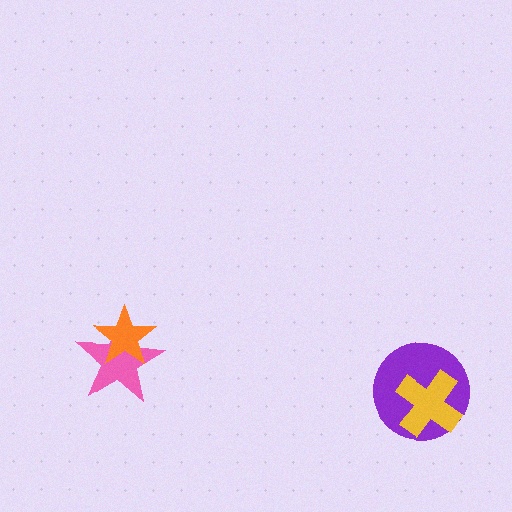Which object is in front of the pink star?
The orange star is in front of the pink star.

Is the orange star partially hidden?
No, no other shape covers it.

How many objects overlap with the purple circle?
1 object overlaps with the purple circle.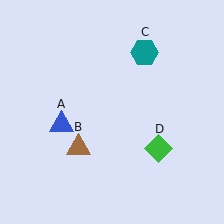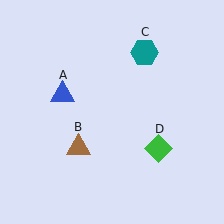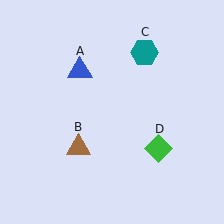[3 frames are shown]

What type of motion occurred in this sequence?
The blue triangle (object A) rotated clockwise around the center of the scene.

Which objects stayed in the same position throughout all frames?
Brown triangle (object B) and teal hexagon (object C) and green diamond (object D) remained stationary.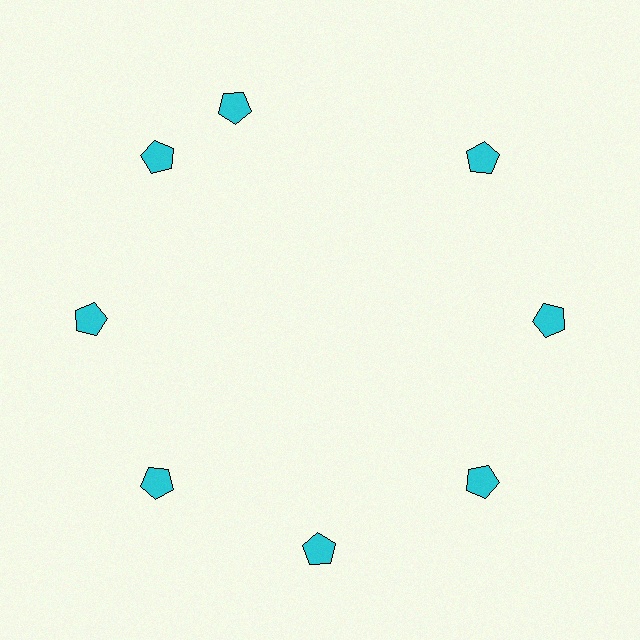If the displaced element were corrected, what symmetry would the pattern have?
It would have 8-fold rotational symmetry — the pattern would map onto itself every 45 degrees.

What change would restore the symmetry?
The symmetry would be restored by rotating it back into even spacing with its neighbors so that all 8 pentagons sit at equal angles and equal distance from the center.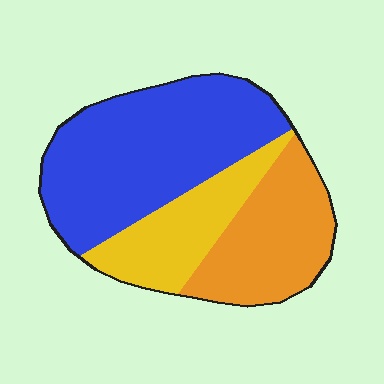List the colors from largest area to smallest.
From largest to smallest: blue, orange, yellow.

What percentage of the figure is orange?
Orange takes up about one quarter (1/4) of the figure.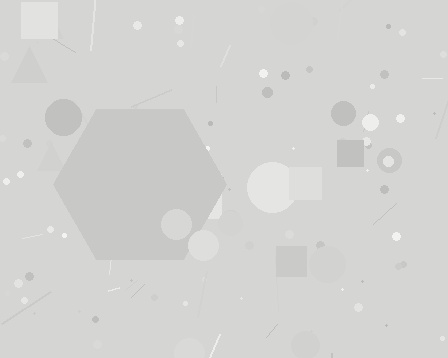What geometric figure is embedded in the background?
A hexagon is embedded in the background.